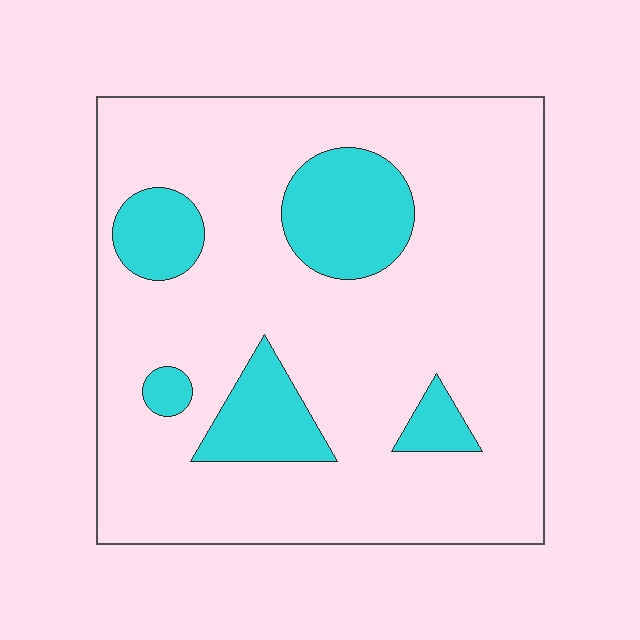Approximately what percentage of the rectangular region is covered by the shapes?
Approximately 20%.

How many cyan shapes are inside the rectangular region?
5.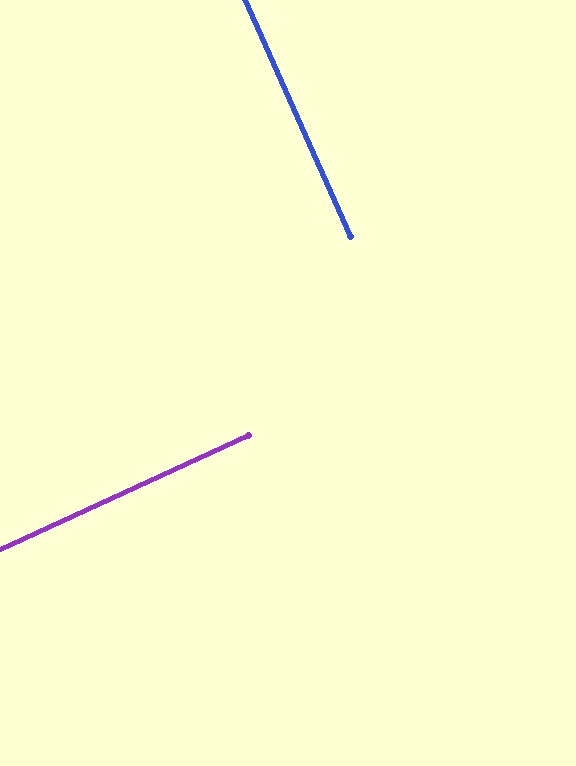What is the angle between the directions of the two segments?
Approximately 89 degrees.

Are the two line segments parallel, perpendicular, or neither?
Perpendicular — they meet at approximately 89°.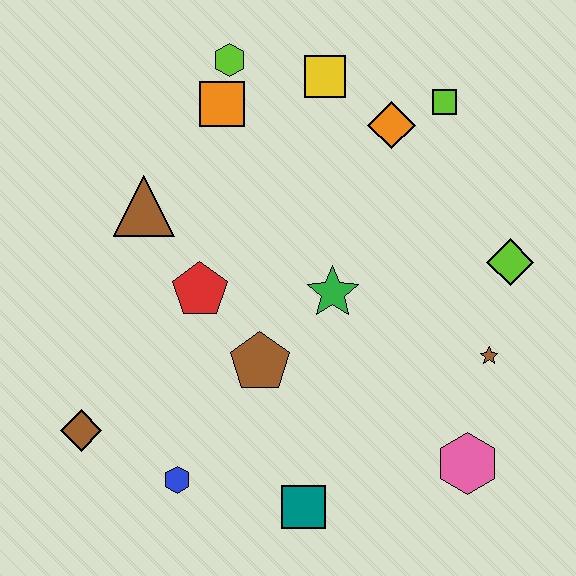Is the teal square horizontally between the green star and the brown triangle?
Yes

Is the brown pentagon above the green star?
No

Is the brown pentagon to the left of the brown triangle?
No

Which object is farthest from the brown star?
The brown diamond is farthest from the brown star.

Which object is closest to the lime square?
The orange diamond is closest to the lime square.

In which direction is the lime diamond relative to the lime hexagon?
The lime diamond is to the right of the lime hexagon.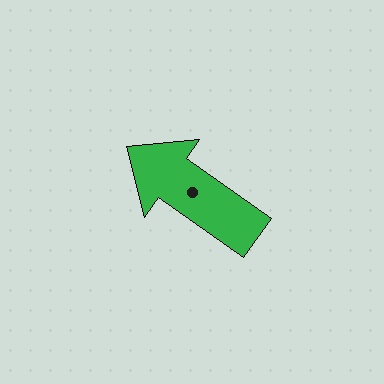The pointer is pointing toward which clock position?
Roughly 10 o'clock.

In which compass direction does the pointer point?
Northwest.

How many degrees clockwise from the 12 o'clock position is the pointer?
Approximately 305 degrees.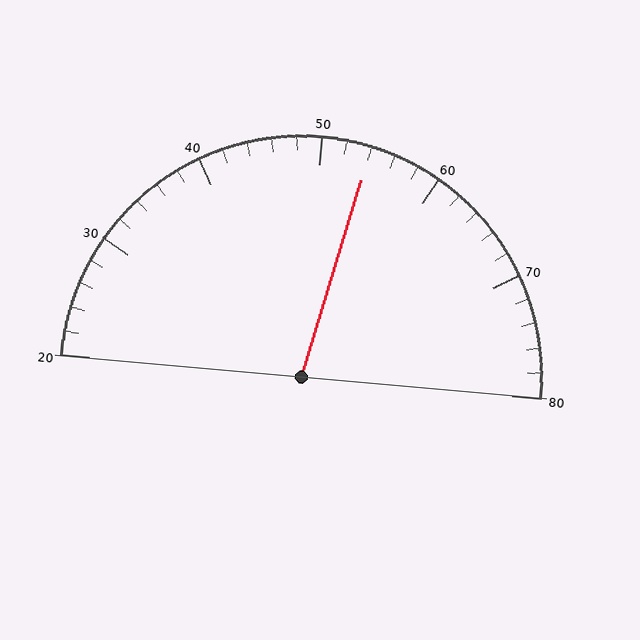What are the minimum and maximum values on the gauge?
The gauge ranges from 20 to 80.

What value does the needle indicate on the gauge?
The needle indicates approximately 54.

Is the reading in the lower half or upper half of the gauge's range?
The reading is in the upper half of the range (20 to 80).